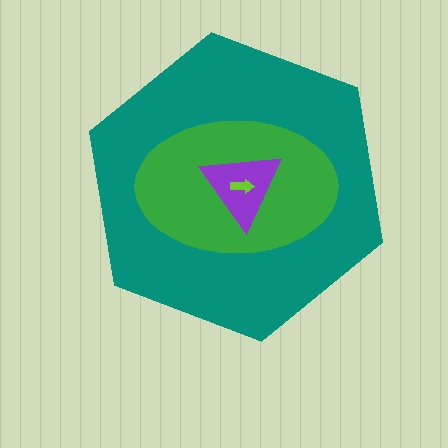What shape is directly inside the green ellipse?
The purple triangle.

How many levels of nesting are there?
4.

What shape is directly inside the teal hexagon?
The green ellipse.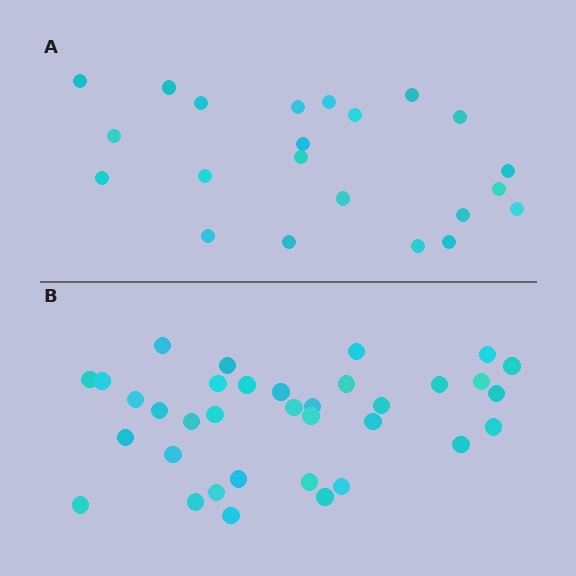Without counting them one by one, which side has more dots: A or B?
Region B (the bottom region) has more dots.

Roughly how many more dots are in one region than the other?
Region B has approximately 15 more dots than region A.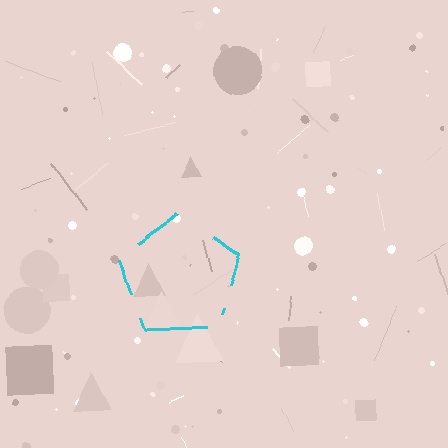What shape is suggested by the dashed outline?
The dashed outline suggests a pentagon.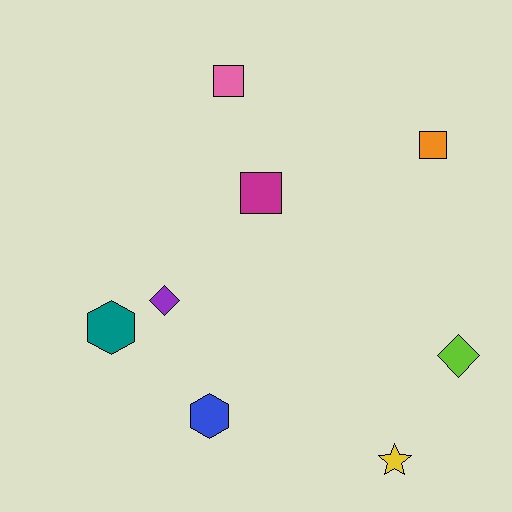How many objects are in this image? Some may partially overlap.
There are 8 objects.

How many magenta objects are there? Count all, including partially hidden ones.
There is 1 magenta object.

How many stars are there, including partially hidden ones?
There is 1 star.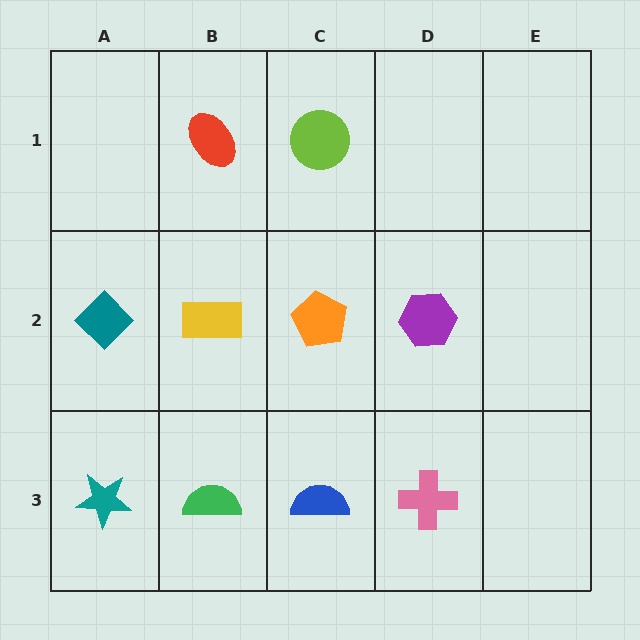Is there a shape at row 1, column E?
No, that cell is empty.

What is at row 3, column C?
A blue semicircle.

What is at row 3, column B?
A green semicircle.